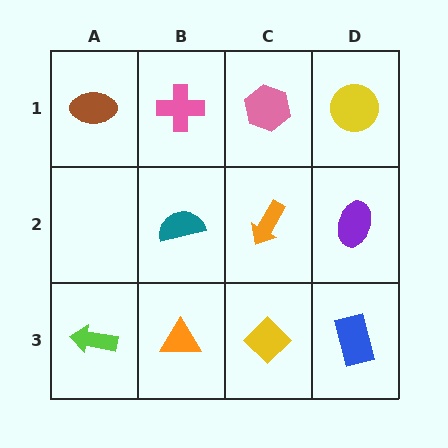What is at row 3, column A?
A lime arrow.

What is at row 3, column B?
An orange triangle.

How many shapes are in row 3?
4 shapes.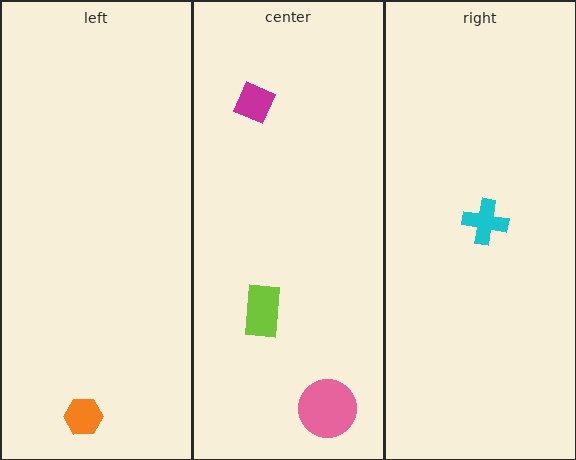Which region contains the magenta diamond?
The center region.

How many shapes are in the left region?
1.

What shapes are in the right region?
The cyan cross.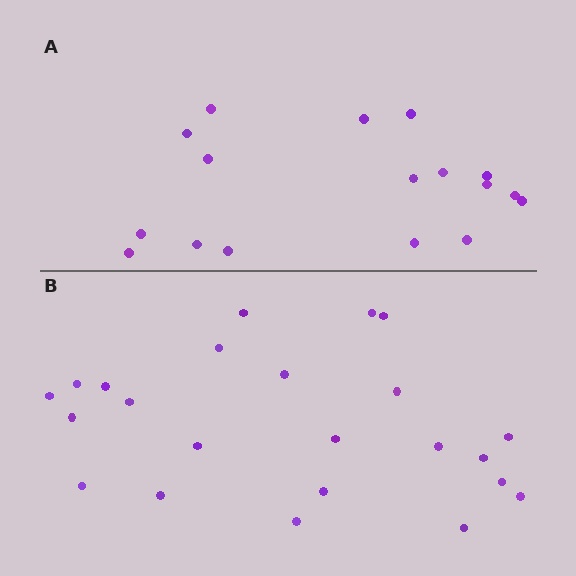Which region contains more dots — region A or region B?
Region B (the bottom region) has more dots.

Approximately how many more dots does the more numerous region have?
Region B has about 6 more dots than region A.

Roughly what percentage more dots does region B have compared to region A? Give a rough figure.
About 35% more.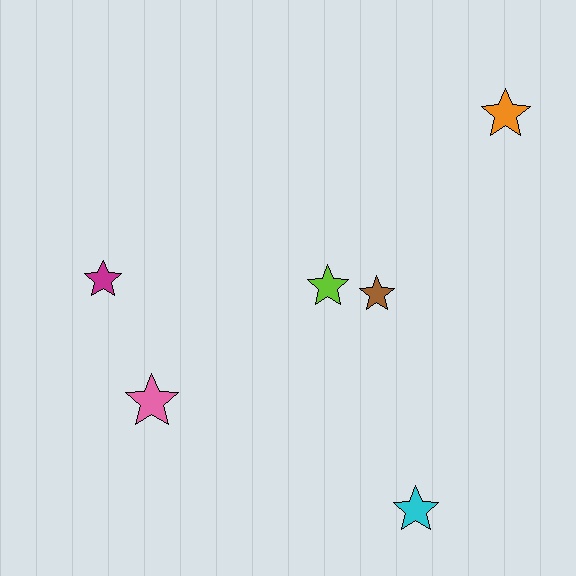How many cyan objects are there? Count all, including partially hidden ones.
There is 1 cyan object.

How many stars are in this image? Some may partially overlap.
There are 6 stars.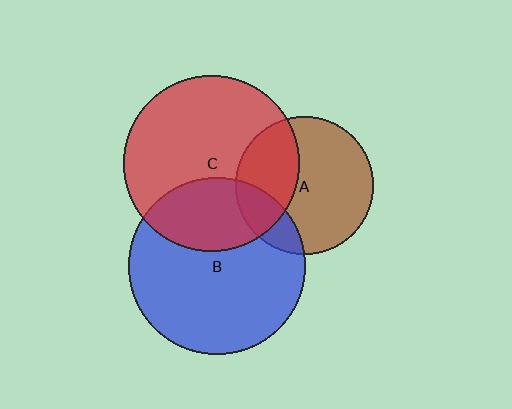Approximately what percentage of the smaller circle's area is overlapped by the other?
Approximately 20%.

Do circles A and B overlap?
Yes.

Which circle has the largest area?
Circle B (blue).